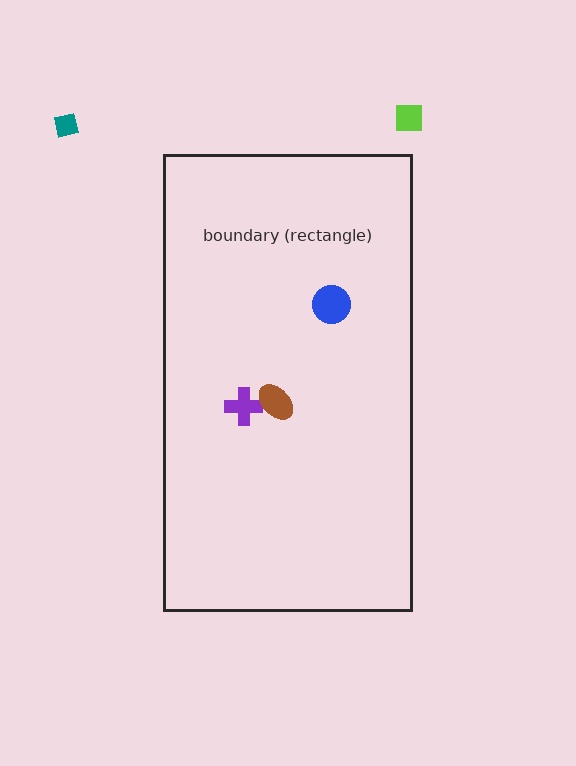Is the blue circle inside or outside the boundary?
Inside.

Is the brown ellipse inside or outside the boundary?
Inside.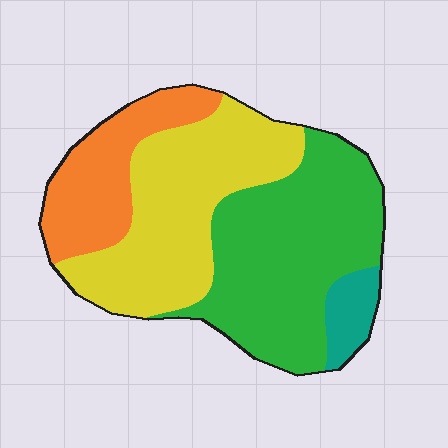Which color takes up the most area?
Green, at roughly 40%.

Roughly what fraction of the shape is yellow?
Yellow takes up about one third (1/3) of the shape.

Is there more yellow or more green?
Green.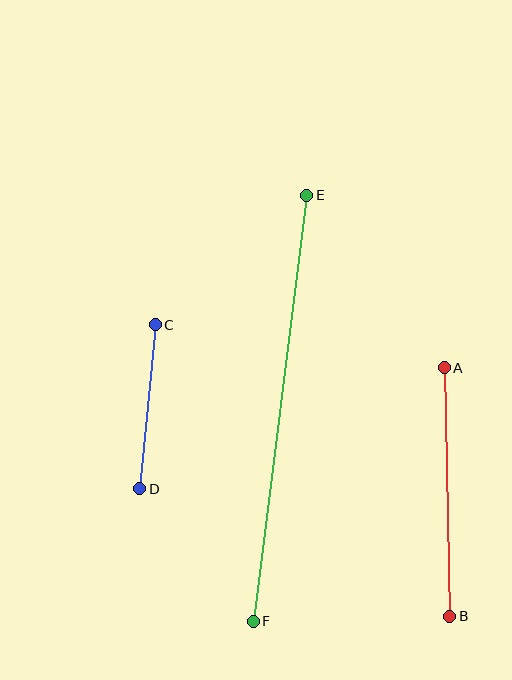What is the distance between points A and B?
The distance is approximately 249 pixels.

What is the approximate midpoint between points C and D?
The midpoint is at approximately (148, 407) pixels.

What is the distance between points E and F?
The distance is approximately 429 pixels.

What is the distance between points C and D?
The distance is approximately 165 pixels.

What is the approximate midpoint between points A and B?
The midpoint is at approximately (447, 492) pixels.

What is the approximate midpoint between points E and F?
The midpoint is at approximately (280, 408) pixels.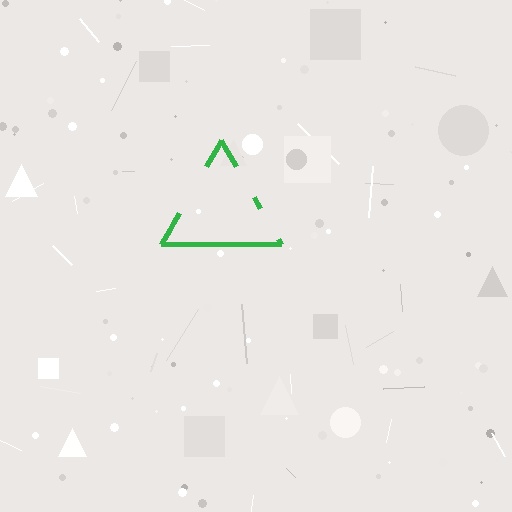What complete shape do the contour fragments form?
The contour fragments form a triangle.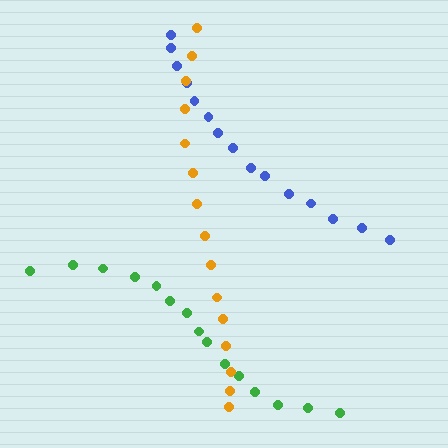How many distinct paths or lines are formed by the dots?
There are 3 distinct paths.